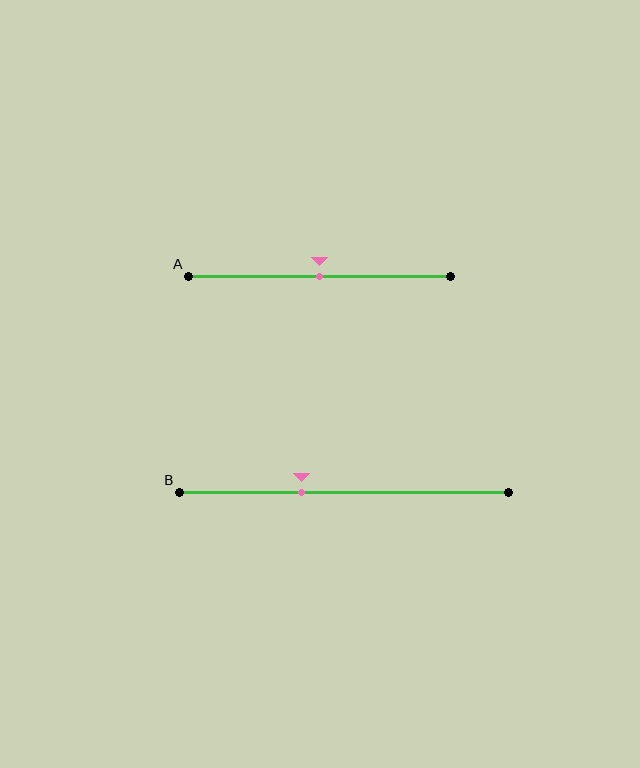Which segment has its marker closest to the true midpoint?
Segment A has its marker closest to the true midpoint.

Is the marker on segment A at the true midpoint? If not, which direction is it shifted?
Yes, the marker on segment A is at the true midpoint.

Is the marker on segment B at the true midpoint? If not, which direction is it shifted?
No, the marker on segment B is shifted to the left by about 13% of the segment length.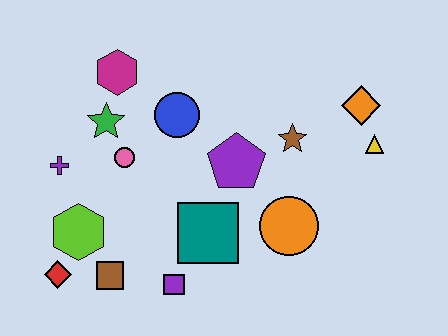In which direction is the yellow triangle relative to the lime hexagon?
The yellow triangle is to the right of the lime hexagon.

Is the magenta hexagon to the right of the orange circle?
No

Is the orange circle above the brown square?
Yes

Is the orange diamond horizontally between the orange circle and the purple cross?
No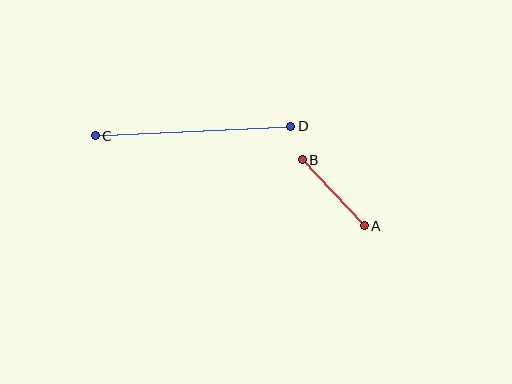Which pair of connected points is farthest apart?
Points C and D are farthest apart.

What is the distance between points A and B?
The distance is approximately 91 pixels.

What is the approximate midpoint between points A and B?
The midpoint is at approximately (333, 193) pixels.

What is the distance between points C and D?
The distance is approximately 195 pixels.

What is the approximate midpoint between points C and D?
The midpoint is at approximately (193, 131) pixels.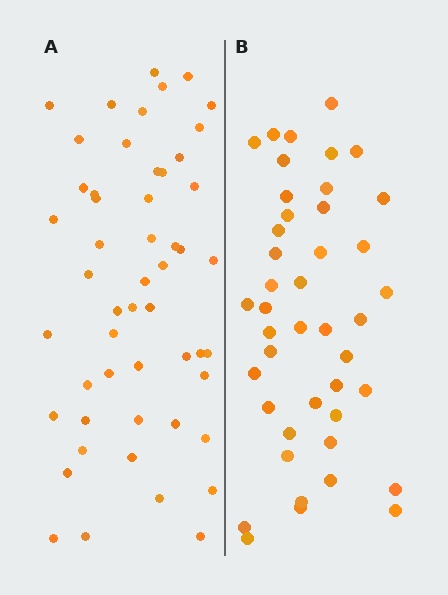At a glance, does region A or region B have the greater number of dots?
Region A (the left region) has more dots.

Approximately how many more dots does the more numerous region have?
Region A has roughly 8 or so more dots than region B.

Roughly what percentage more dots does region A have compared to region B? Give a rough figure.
About 20% more.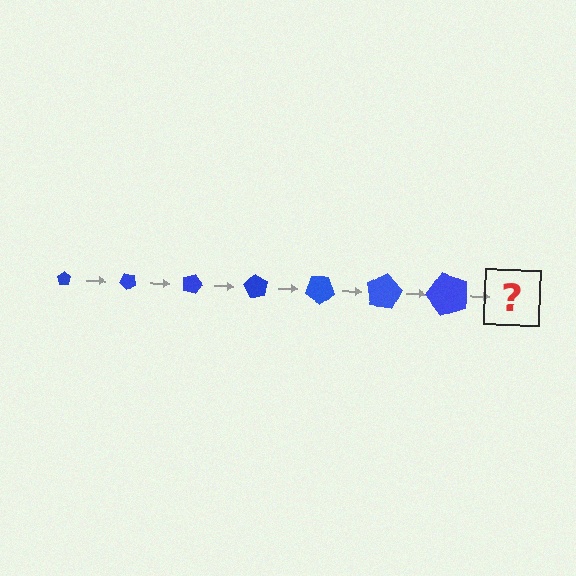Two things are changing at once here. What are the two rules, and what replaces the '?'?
The two rules are that the pentagon grows larger each step and it rotates 45 degrees each step. The '?' should be a pentagon, larger than the previous one and rotated 315 degrees from the start.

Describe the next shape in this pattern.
It should be a pentagon, larger than the previous one and rotated 315 degrees from the start.